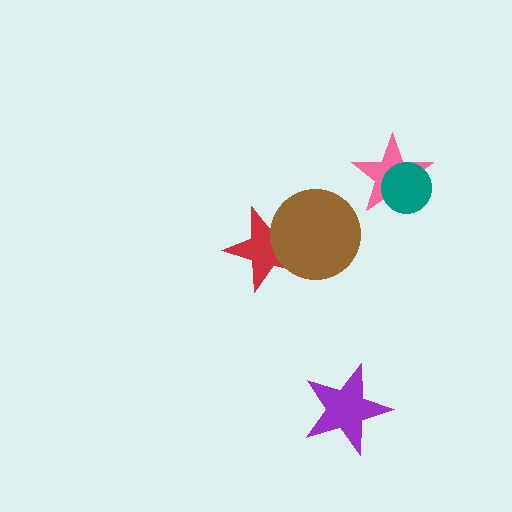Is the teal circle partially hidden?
No, no other shape covers it.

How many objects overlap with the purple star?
0 objects overlap with the purple star.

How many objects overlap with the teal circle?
1 object overlaps with the teal circle.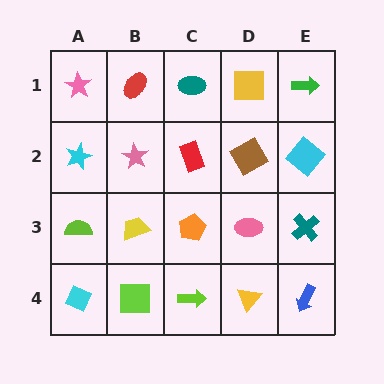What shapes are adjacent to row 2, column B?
A red ellipse (row 1, column B), a yellow trapezoid (row 3, column B), a cyan star (row 2, column A), a red rectangle (row 2, column C).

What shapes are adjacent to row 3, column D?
A brown square (row 2, column D), a yellow triangle (row 4, column D), an orange pentagon (row 3, column C), a teal cross (row 3, column E).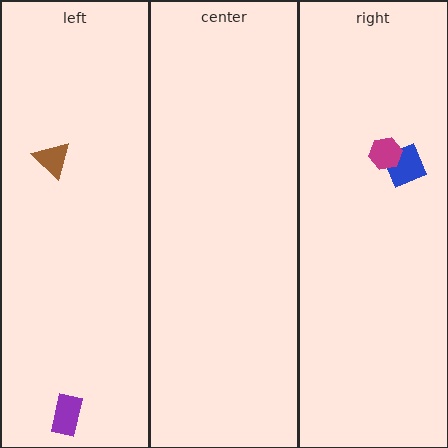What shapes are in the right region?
The blue square, the magenta hexagon.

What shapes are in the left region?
The purple rectangle, the brown triangle.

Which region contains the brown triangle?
The left region.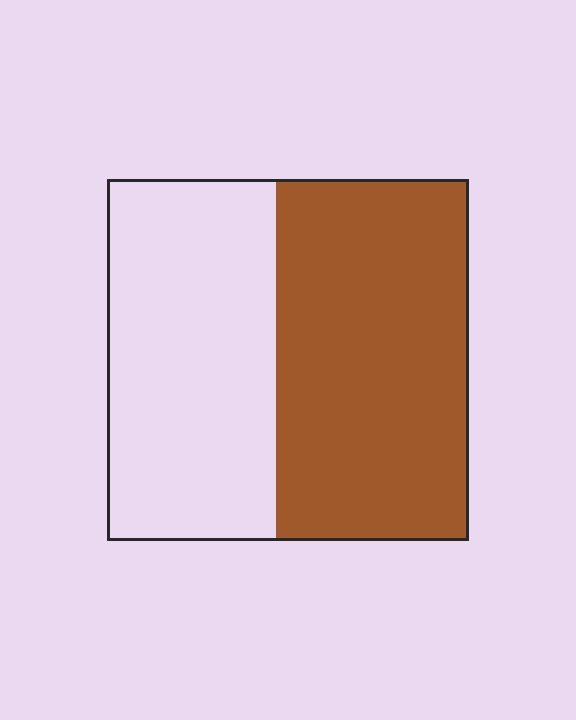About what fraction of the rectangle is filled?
About one half (1/2).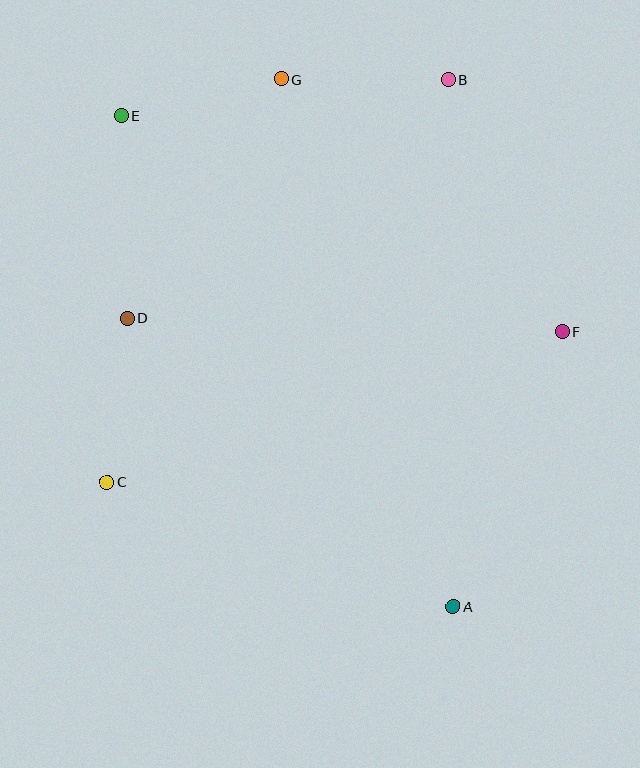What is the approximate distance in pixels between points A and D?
The distance between A and D is approximately 435 pixels.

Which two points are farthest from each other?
Points A and E are farthest from each other.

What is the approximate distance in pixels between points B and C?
The distance between B and C is approximately 527 pixels.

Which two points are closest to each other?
Points E and G are closest to each other.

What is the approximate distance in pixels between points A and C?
The distance between A and C is approximately 368 pixels.